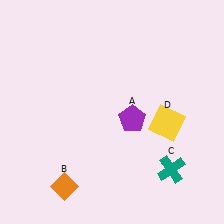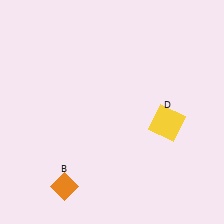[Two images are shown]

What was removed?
The purple pentagon (A), the teal cross (C) were removed in Image 2.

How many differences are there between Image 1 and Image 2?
There are 2 differences between the two images.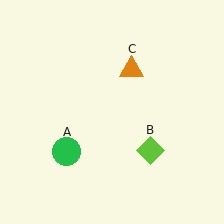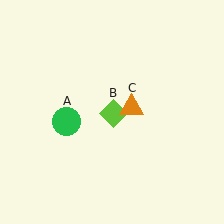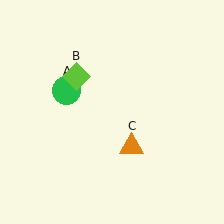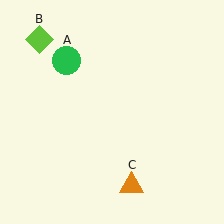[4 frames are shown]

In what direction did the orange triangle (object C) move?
The orange triangle (object C) moved down.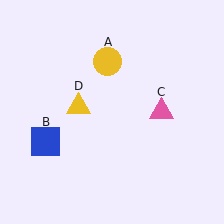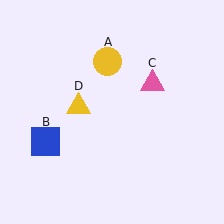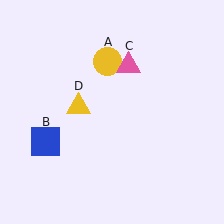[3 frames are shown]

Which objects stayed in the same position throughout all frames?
Yellow circle (object A) and blue square (object B) and yellow triangle (object D) remained stationary.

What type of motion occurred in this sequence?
The pink triangle (object C) rotated counterclockwise around the center of the scene.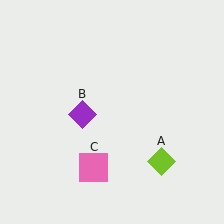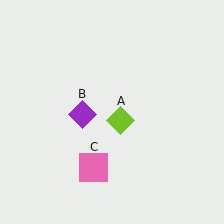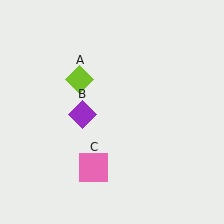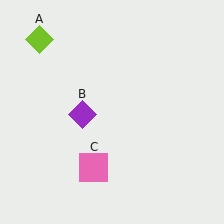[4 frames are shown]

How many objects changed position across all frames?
1 object changed position: lime diamond (object A).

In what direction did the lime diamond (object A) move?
The lime diamond (object A) moved up and to the left.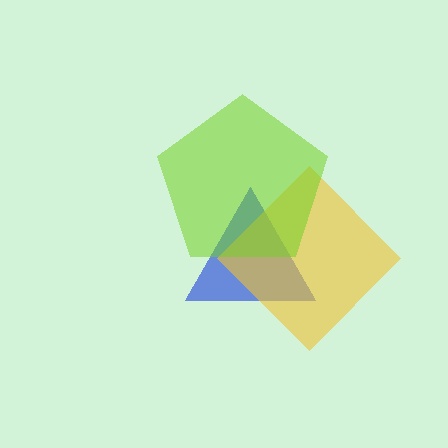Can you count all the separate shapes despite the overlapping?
Yes, there are 3 separate shapes.